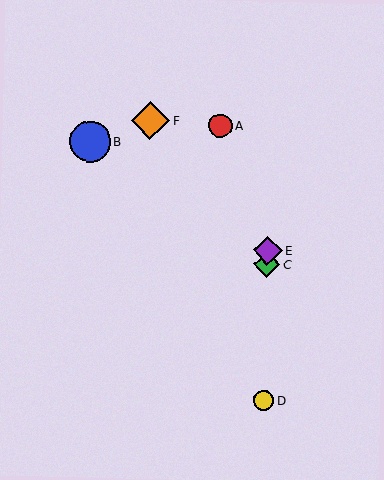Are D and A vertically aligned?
No, D is at x≈264 and A is at x≈220.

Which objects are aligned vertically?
Objects C, D, E are aligned vertically.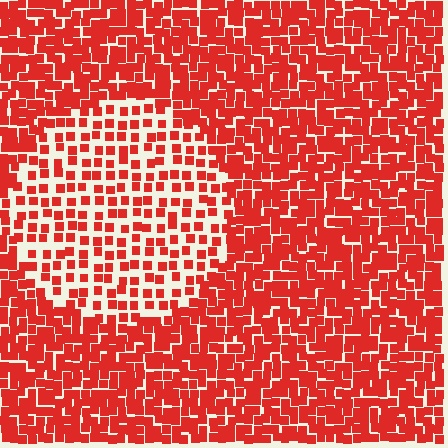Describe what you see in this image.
The image contains small red elements arranged at two different densities. A circle-shaped region is visible where the elements are less densely packed than the surrounding area.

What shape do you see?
I see a circle.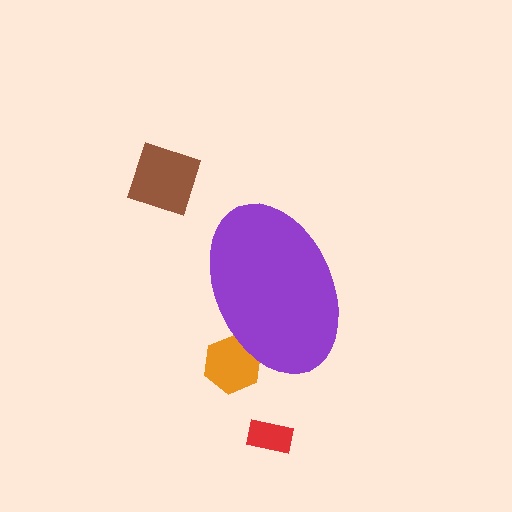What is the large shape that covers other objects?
A purple ellipse.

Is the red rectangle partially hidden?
No, the red rectangle is fully visible.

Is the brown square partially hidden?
No, the brown square is fully visible.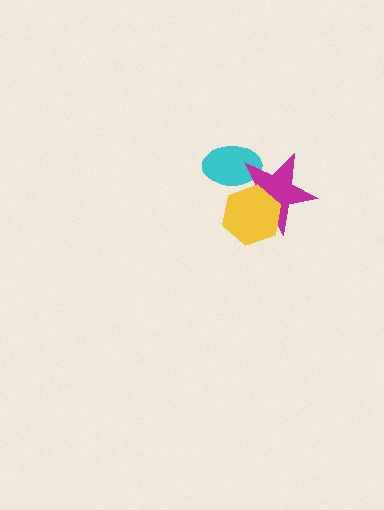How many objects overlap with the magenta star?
2 objects overlap with the magenta star.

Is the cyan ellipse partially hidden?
Yes, it is partially covered by another shape.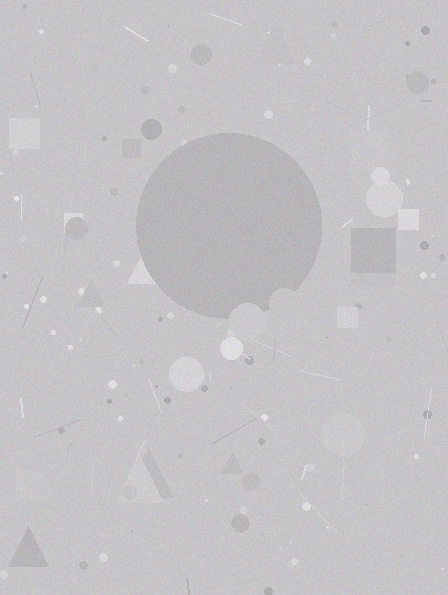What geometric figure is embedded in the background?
A circle is embedded in the background.